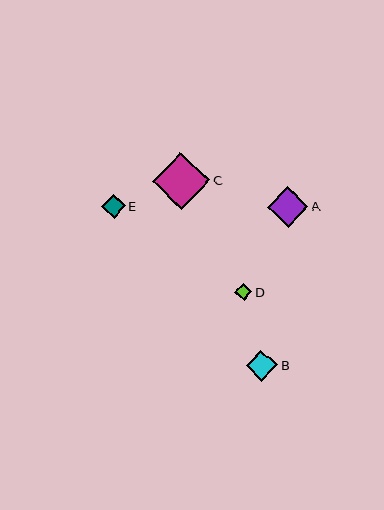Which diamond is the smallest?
Diamond D is the smallest with a size of approximately 17 pixels.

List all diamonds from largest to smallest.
From largest to smallest: C, A, B, E, D.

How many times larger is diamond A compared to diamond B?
Diamond A is approximately 1.3 times the size of diamond B.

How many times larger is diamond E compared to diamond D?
Diamond E is approximately 1.4 times the size of diamond D.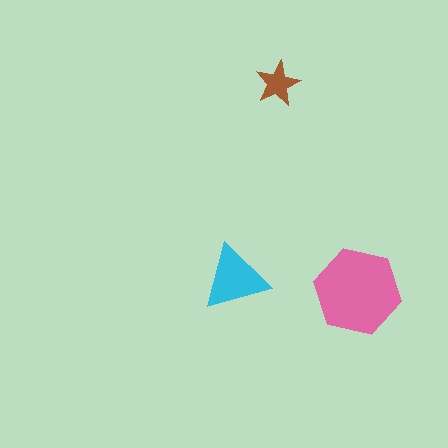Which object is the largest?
The pink hexagon.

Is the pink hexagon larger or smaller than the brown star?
Larger.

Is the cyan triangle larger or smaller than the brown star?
Larger.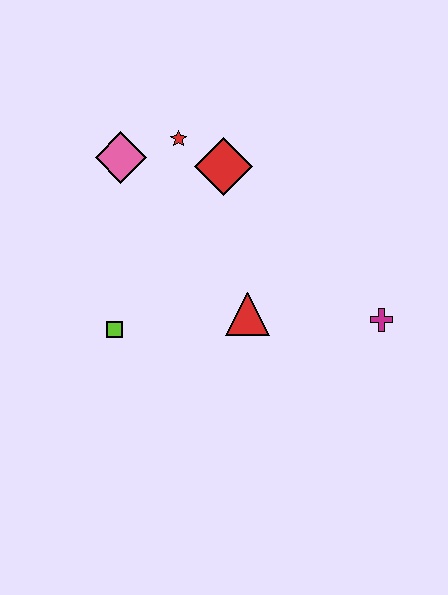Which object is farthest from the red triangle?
The pink diamond is farthest from the red triangle.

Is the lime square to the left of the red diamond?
Yes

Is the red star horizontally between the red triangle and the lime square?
Yes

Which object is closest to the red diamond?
The red star is closest to the red diamond.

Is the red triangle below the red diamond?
Yes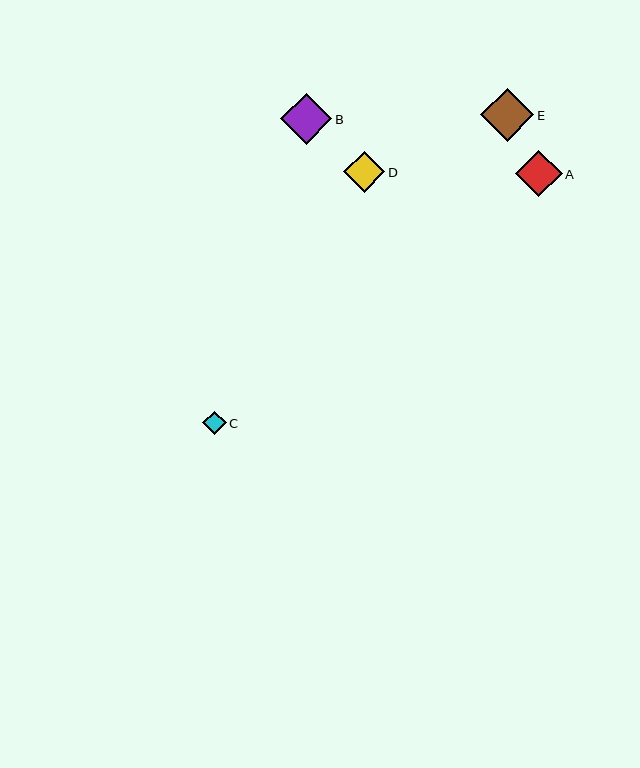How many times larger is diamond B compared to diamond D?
Diamond B is approximately 1.3 times the size of diamond D.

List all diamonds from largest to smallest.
From largest to smallest: E, B, A, D, C.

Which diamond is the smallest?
Diamond C is the smallest with a size of approximately 24 pixels.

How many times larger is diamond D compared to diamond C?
Diamond D is approximately 1.7 times the size of diamond C.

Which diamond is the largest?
Diamond E is the largest with a size of approximately 53 pixels.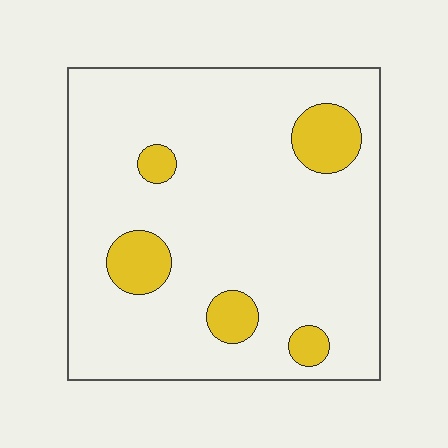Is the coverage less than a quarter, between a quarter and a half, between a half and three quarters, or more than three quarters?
Less than a quarter.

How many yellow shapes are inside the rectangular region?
5.